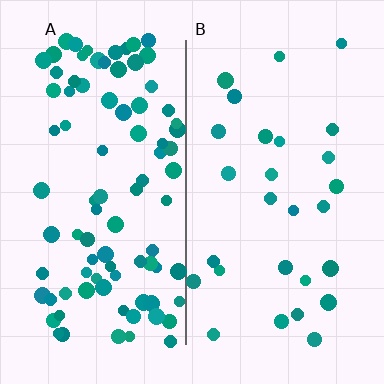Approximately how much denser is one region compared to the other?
Approximately 3.2× — region A over region B.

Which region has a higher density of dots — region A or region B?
A (the left).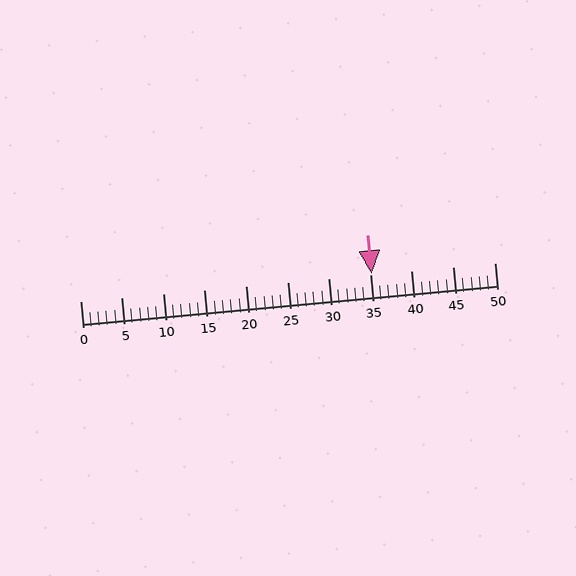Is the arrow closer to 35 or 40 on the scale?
The arrow is closer to 35.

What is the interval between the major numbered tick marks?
The major tick marks are spaced 5 units apart.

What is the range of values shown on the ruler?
The ruler shows values from 0 to 50.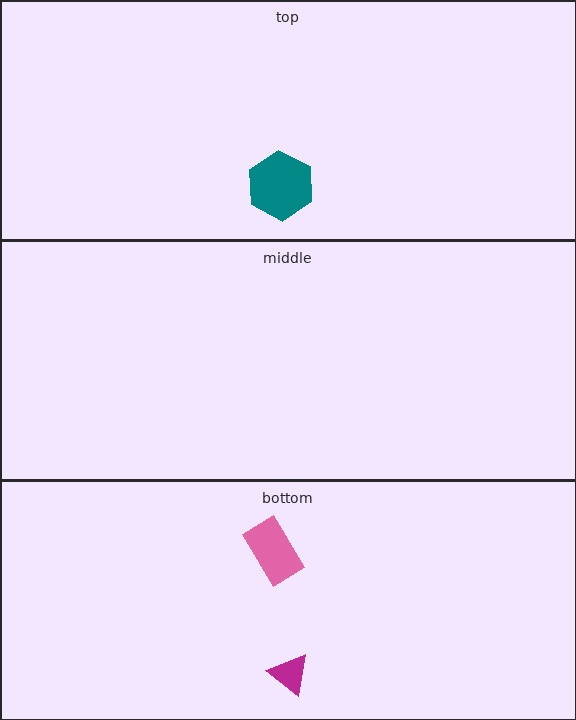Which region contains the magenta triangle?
The bottom region.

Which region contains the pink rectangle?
The bottom region.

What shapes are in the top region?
The teal hexagon.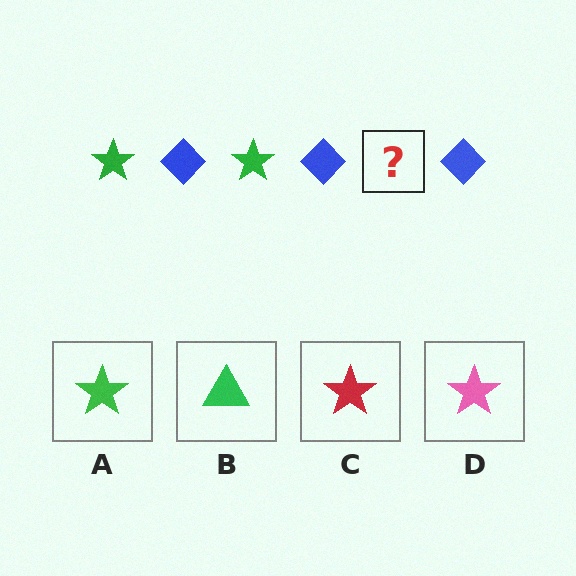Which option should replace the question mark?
Option A.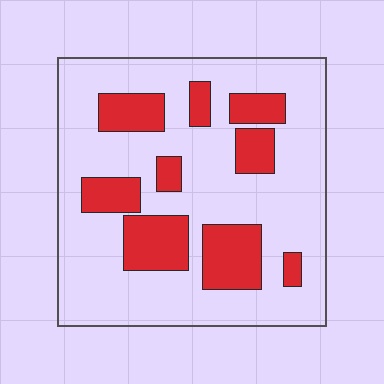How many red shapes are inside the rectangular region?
9.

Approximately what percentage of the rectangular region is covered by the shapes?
Approximately 25%.